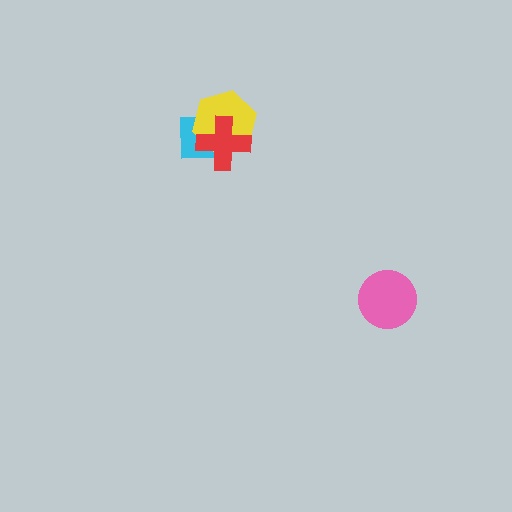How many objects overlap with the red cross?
2 objects overlap with the red cross.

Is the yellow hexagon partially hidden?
Yes, it is partially covered by another shape.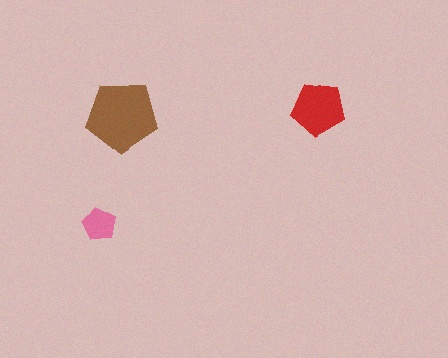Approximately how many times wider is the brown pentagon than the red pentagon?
About 1.5 times wider.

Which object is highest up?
The red pentagon is topmost.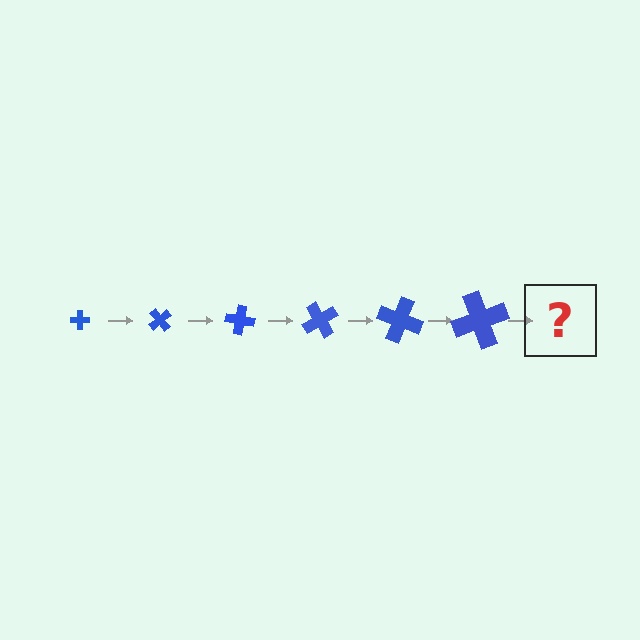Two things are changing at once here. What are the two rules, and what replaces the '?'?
The two rules are that the cross grows larger each step and it rotates 50 degrees each step. The '?' should be a cross, larger than the previous one and rotated 300 degrees from the start.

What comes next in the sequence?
The next element should be a cross, larger than the previous one and rotated 300 degrees from the start.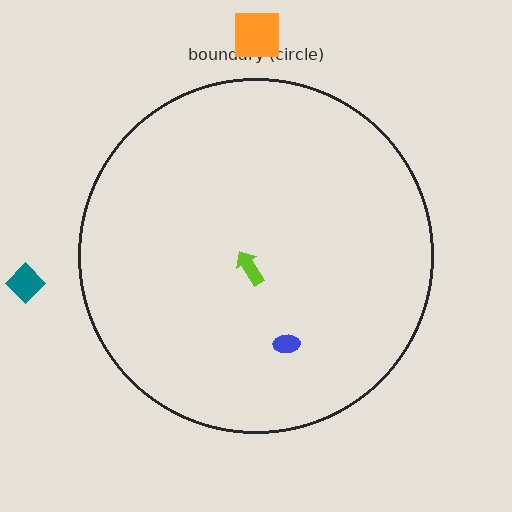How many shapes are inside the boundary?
2 inside, 2 outside.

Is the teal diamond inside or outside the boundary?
Outside.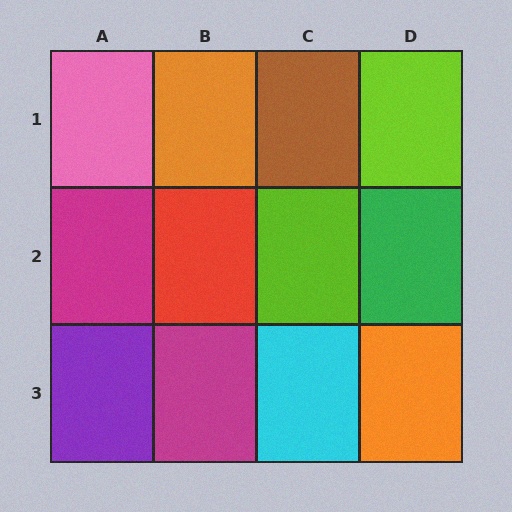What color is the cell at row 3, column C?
Cyan.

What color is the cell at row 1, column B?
Orange.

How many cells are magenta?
2 cells are magenta.